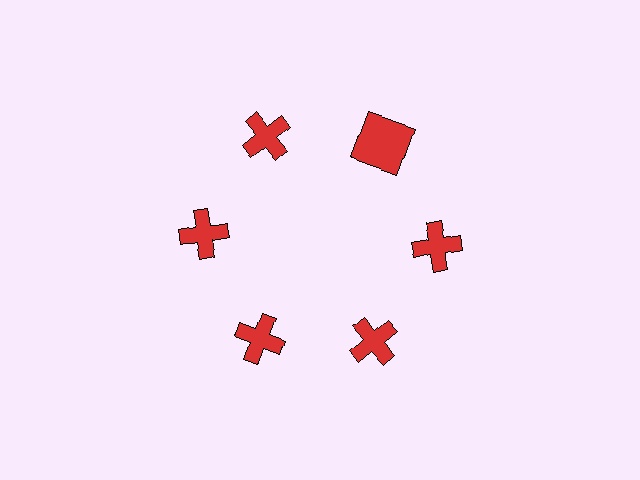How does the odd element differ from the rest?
It has a different shape: square instead of cross.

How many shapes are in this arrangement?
There are 6 shapes arranged in a ring pattern.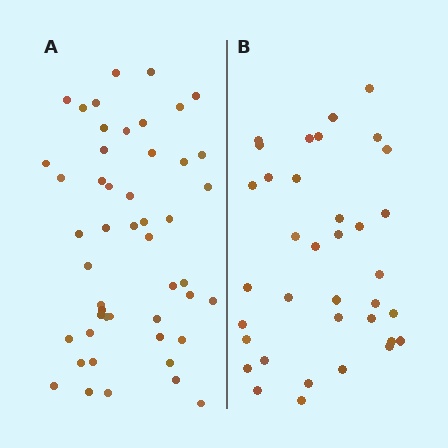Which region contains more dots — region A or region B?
Region A (the left region) has more dots.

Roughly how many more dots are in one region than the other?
Region A has approximately 15 more dots than region B.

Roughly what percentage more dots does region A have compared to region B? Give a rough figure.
About 35% more.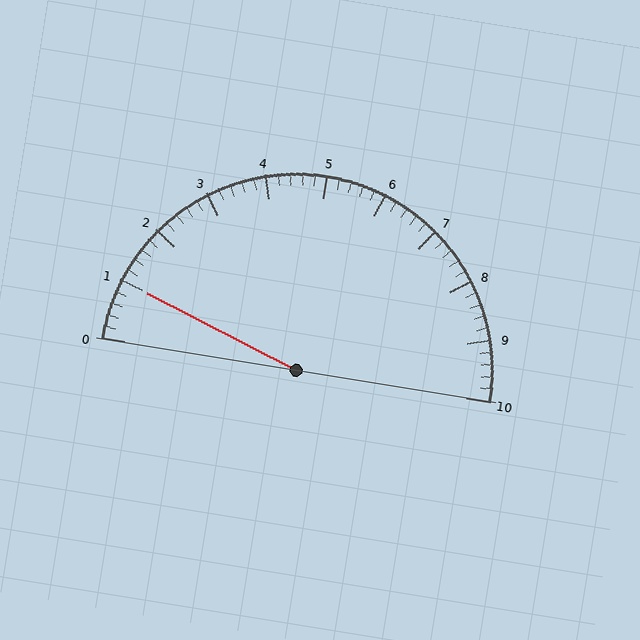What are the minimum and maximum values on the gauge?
The gauge ranges from 0 to 10.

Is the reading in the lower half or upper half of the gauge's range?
The reading is in the lower half of the range (0 to 10).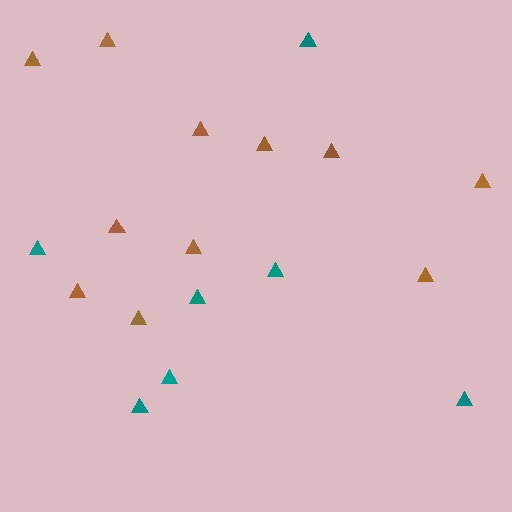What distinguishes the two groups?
There are 2 groups: one group of teal triangles (7) and one group of brown triangles (11).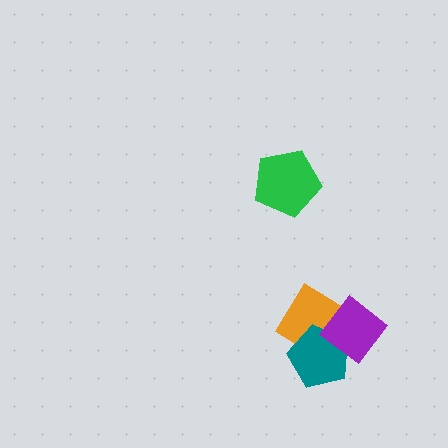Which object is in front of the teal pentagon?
The purple diamond is in front of the teal pentagon.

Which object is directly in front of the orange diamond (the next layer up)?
The teal pentagon is directly in front of the orange diamond.